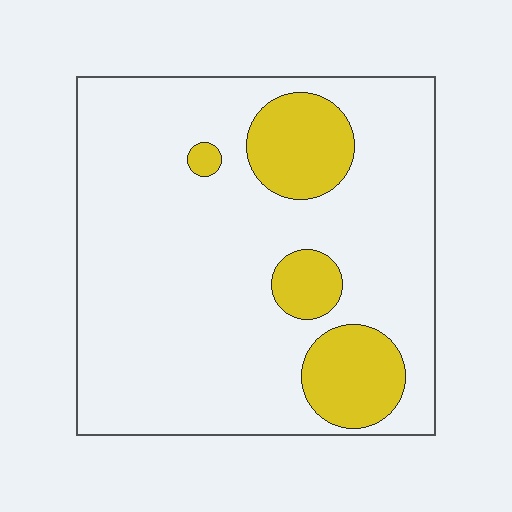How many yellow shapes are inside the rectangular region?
4.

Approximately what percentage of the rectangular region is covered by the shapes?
Approximately 20%.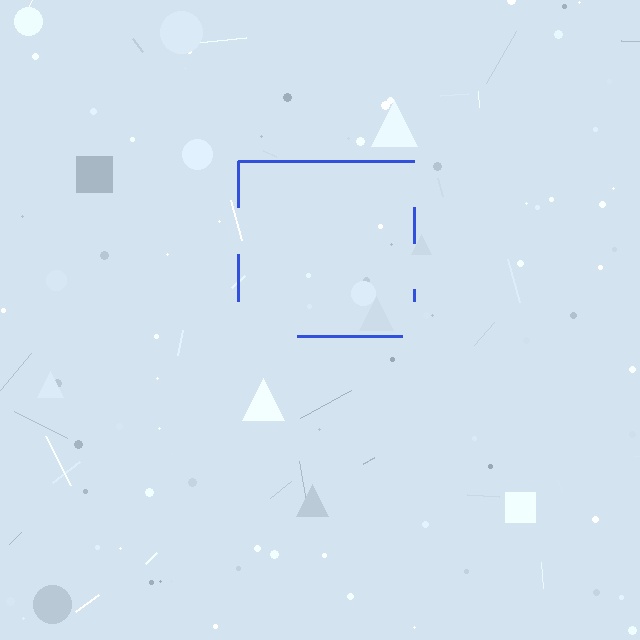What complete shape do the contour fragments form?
The contour fragments form a square.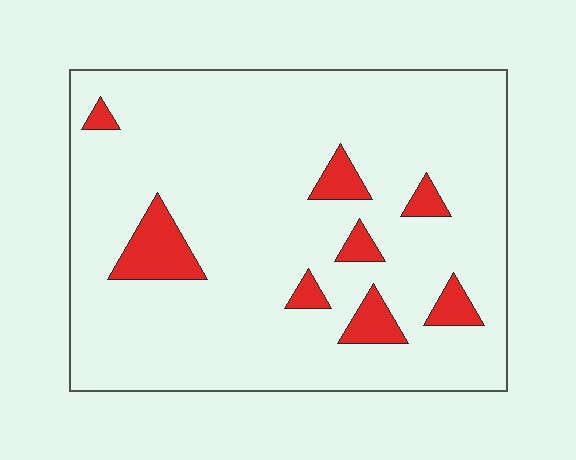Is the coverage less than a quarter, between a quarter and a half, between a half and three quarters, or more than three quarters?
Less than a quarter.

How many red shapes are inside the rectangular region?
8.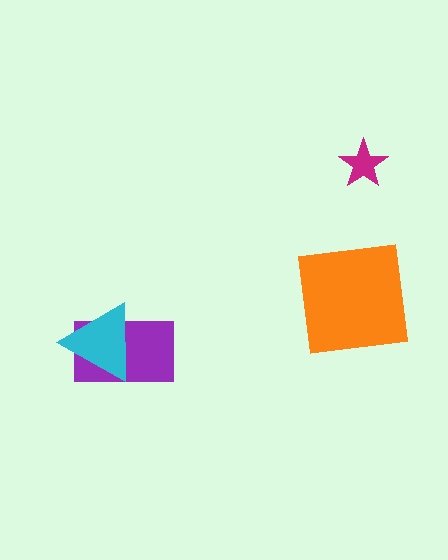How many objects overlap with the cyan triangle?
1 object overlaps with the cyan triangle.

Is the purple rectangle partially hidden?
Yes, it is partially covered by another shape.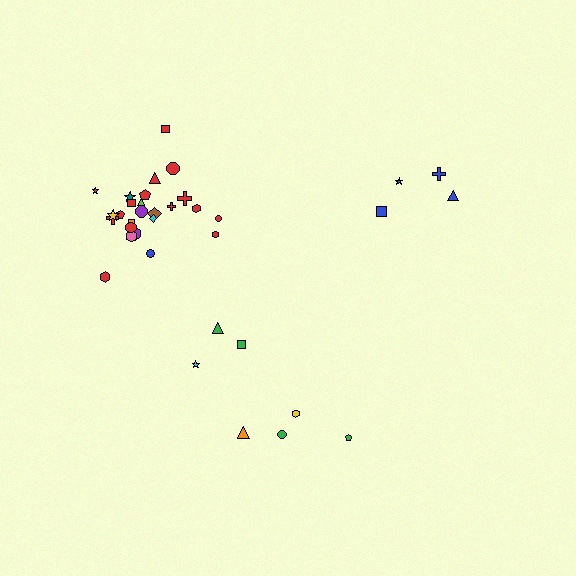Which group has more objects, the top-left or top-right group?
The top-left group.